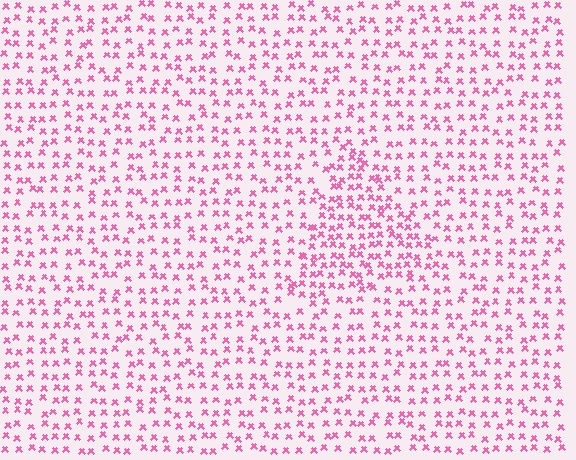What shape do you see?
I see a triangle.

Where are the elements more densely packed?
The elements are more densely packed inside the triangle boundary.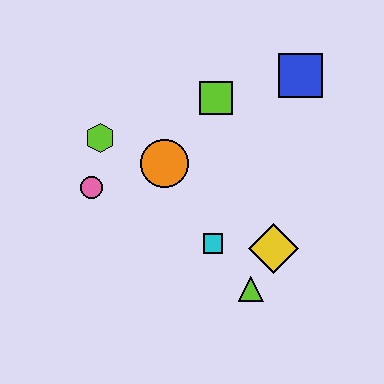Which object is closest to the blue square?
The lime square is closest to the blue square.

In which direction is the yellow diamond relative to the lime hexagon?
The yellow diamond is to the right of the lime hexagon.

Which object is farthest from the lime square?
The lime triangle is farthest from the lime square.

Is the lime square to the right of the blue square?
No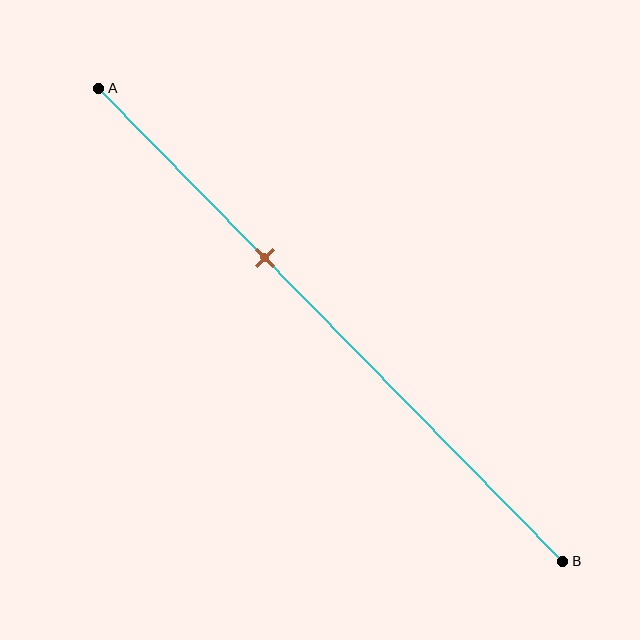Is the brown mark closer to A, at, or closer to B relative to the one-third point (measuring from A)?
The brown mark is approximately at the one-third point of segment AB.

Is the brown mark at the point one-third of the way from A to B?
Yes, the mark is approximately at the one-third point.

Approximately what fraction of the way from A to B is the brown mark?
The brown mark is approximately 35% of the way from A to B.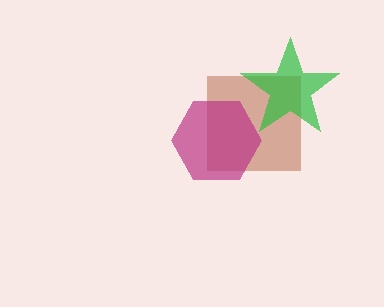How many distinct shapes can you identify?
There are 3 distinct shapes: a brown square, a magenta hexagon, a green star.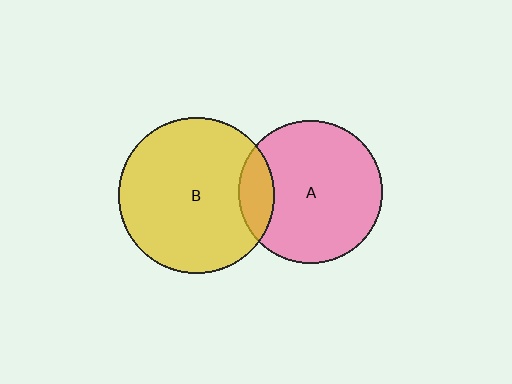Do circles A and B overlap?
Yes.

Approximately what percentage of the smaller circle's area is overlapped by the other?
Approximately 15%.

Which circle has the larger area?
Circle B (yellow).